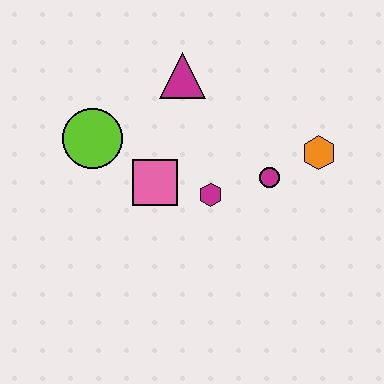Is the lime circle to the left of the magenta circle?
Yes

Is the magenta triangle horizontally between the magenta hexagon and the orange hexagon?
No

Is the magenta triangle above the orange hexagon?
Yes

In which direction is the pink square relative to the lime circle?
The pink square is to the right of the lime circle.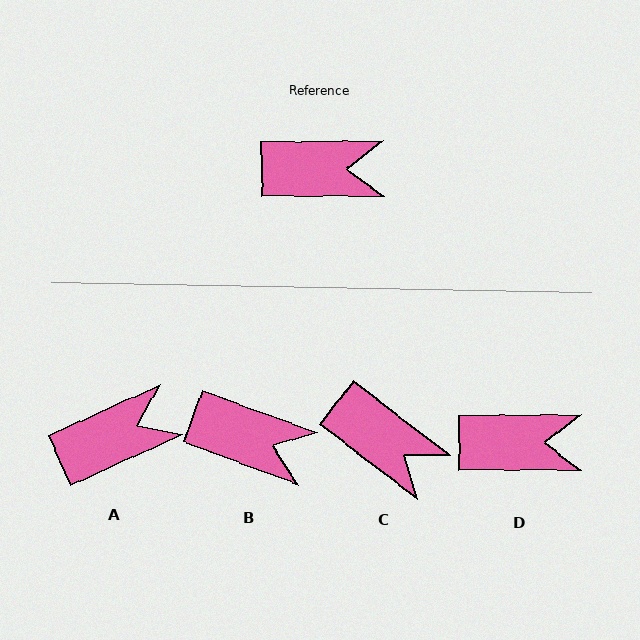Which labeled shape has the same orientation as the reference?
D.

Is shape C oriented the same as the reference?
No, it is off by about 38 degrees.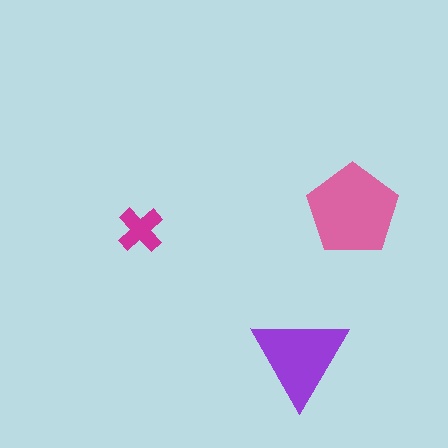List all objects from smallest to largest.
The magenta cross, the purple triangle, the pink pentagon.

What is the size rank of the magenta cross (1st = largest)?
3rd.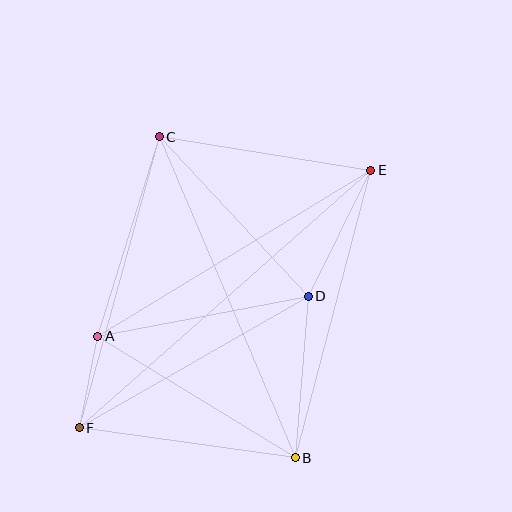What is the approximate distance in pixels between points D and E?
The distance between D and E is approximately 141 pixels.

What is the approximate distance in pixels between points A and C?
The distance between A and C is approximately 209 pixels.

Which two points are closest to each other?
Points A and F are closest to each other.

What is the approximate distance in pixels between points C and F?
The distance between C and F is approximately 302 pixels.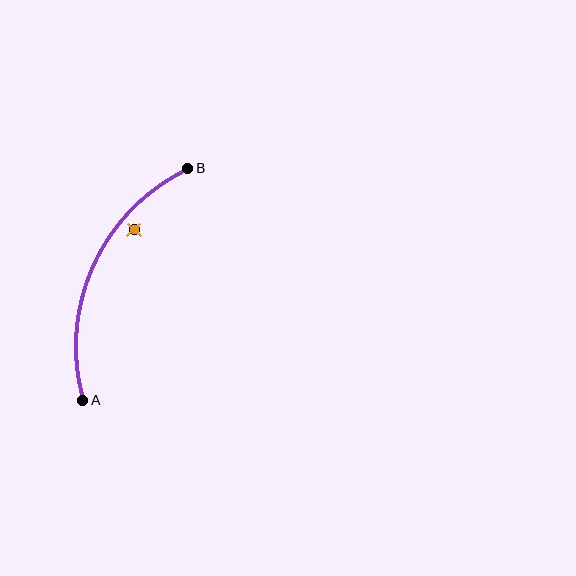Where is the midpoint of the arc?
The arc midpoint is the point on the curve farthest from the straight line joining A and B. It sits to the left of that line.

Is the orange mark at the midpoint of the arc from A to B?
No — the orange mark does not lie on the arc at all. It sits slightly inside the curve.